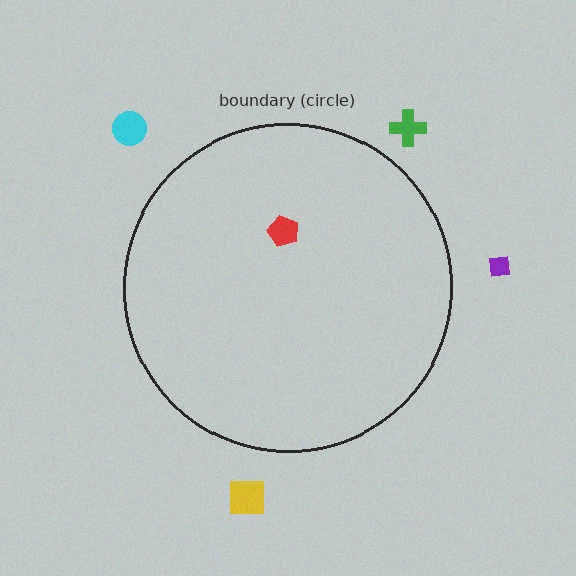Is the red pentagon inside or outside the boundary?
Inside.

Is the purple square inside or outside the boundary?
Outside.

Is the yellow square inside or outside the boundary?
Outside.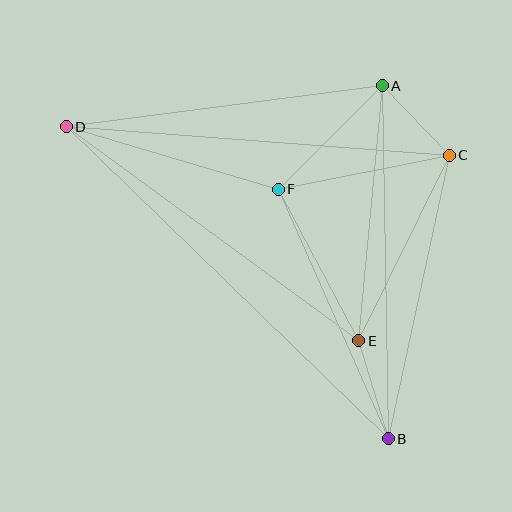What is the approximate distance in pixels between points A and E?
The distance between A and E is approximately 256 pixels.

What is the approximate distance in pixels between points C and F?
The distance between C and F is approximately 174 pixels.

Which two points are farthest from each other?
Points B and D are farthest from each other.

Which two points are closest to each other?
Points A and C are closest to each other.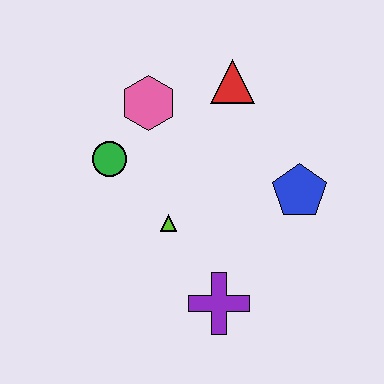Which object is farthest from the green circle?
The blue pentagon is farthest from the green circle.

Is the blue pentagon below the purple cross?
No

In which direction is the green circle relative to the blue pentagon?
The green circle is to the left of the blue pentagon.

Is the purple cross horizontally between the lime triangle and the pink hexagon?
No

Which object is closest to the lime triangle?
The green circle is closest to the lime triangle.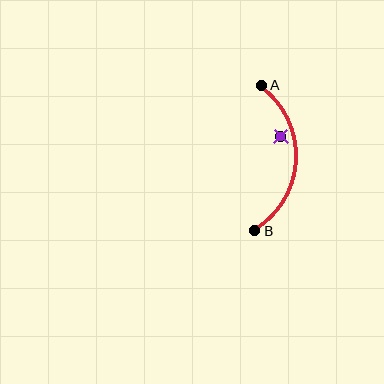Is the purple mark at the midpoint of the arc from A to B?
No — the purple mark does not lie on the arc at all. It sits slightly inside the curve.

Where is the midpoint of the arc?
The arc midpoint is the point on the curve farthest from the straight line joining A and B. It sits to the right of that line.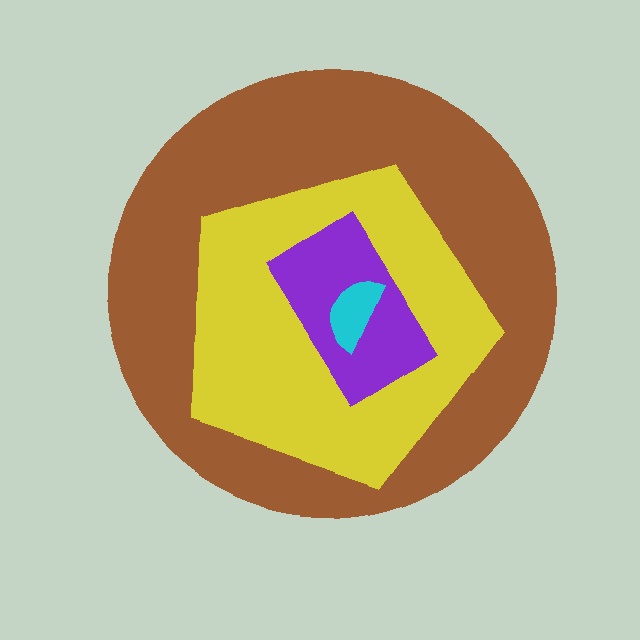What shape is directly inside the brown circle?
The yellow pentagon.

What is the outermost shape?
The brown circle.